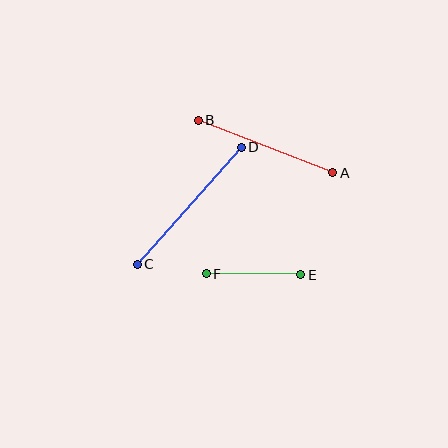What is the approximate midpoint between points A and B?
The midpoint is at approximately (266, 147) pixels.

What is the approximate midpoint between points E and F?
The midpoint is at approximately (254, 274) pixels.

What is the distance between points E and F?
The distance is approximately 94 pixels.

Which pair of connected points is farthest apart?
Points C and D are farthest apart.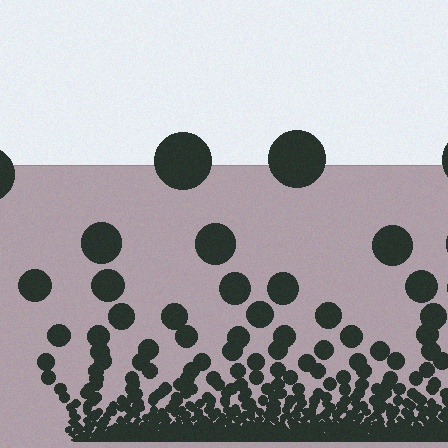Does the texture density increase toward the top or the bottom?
Density increases toward the bottom.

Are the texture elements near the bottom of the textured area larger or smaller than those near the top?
Smaller. The gradient is inverted — elements near the bottom are smaller and denser.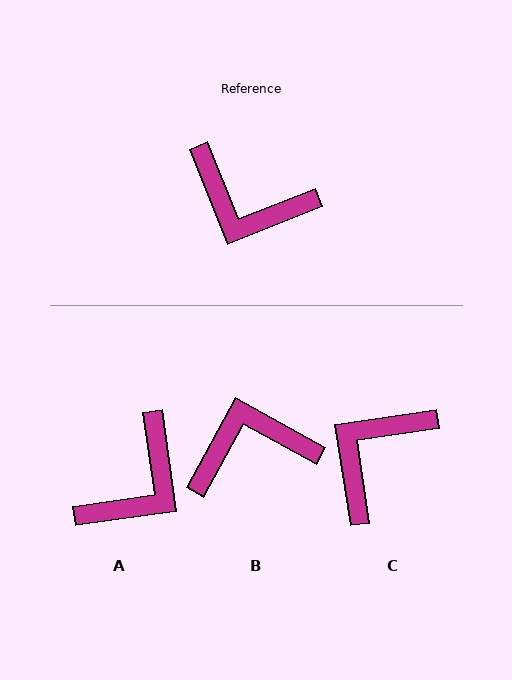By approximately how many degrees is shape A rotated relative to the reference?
Approximately 76 degrees counter-clockwise.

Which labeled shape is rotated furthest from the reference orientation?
B, about 141 degrees away.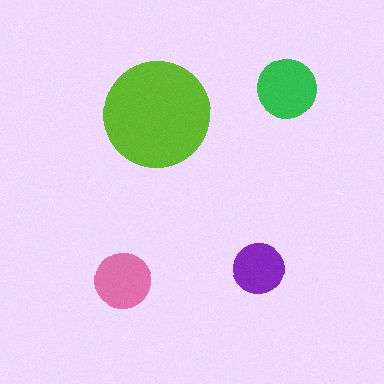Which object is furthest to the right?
The green circle is rightmost.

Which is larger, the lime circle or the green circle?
The lime one.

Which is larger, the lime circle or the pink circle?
The lime one.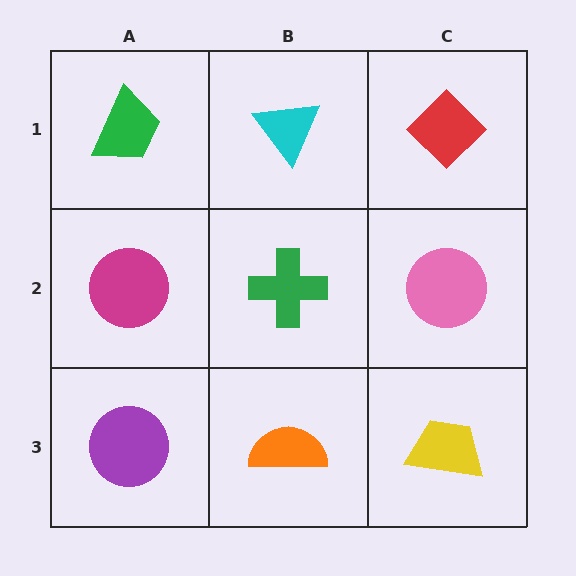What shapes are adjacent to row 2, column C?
A red diamond (row 1, column C), a yellow trapezoid (row 3, column C), a green cross (row 2, column B).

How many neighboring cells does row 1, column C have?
2.